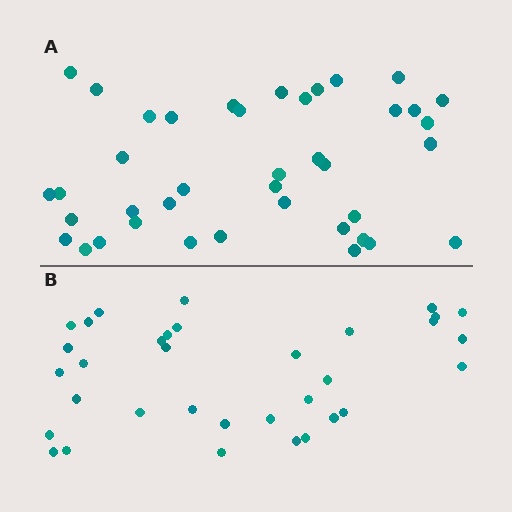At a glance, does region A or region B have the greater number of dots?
Region A (the top region) has more dots.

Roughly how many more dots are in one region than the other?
Region A has about 6 more dots than region B.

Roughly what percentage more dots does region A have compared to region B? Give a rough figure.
About 20% more.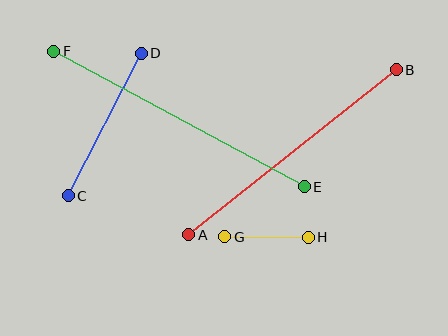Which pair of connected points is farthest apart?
Points E and F are farthest apart.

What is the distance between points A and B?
The distance is approximately 265 pixels.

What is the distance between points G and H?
The distance is approximately 83 pixels.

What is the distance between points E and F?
The distance is approximately 285 pixels.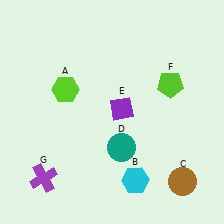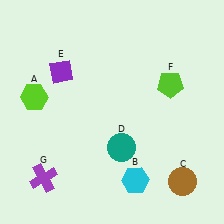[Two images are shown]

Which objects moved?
The objects that moved are: the lime hexagon (A), the purple diamond (E).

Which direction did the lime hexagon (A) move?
The lime hexagon (A) moved left.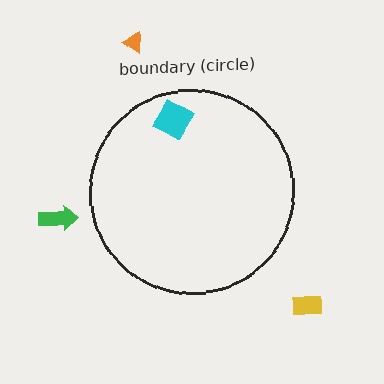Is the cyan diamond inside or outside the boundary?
Inside.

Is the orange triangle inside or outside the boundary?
Outside.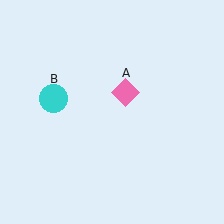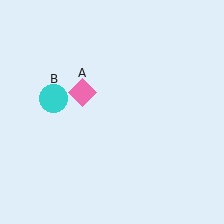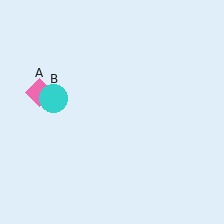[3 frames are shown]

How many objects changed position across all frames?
1 object changed position: pink diamond (object A).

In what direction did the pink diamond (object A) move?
The pink diamond (object A) moved left.